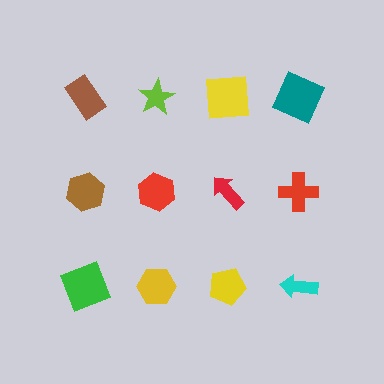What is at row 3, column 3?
A yellow pentagon.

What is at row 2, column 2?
A red hexagon.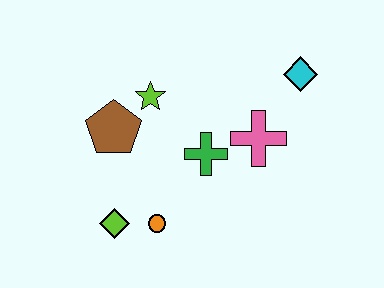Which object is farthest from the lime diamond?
The cyan diamond is farthest from the lime diamond.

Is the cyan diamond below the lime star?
No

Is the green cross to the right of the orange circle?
Yes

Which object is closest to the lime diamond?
The orange circle is closest to the lime diamond.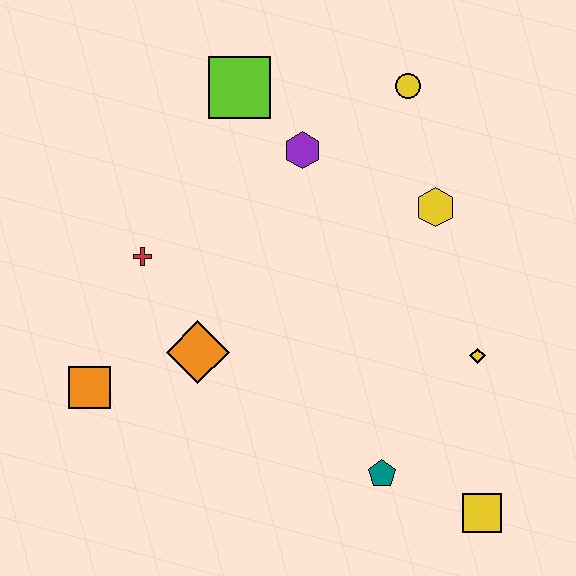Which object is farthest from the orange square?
The yellow circle is farthest from the orange square.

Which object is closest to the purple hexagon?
The lime square is closest to the purple hexagon.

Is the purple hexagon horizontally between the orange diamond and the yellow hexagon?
Yes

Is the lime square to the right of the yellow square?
No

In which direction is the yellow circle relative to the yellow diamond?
The yellow circle is above the yellow diamond.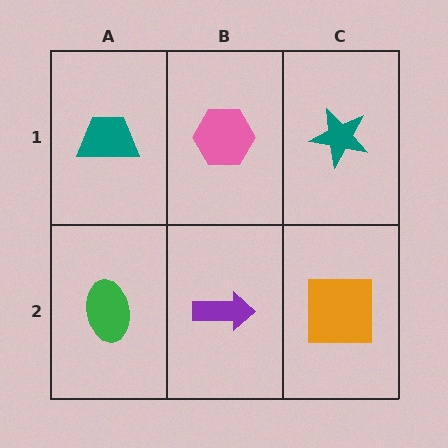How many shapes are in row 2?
3 shapes.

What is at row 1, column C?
A teal star.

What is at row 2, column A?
A green ellipse.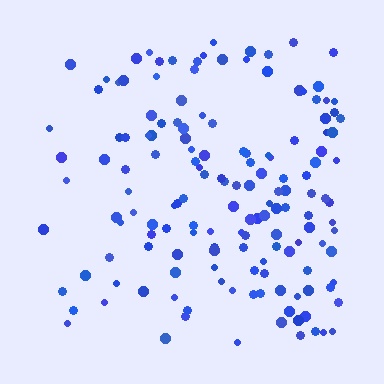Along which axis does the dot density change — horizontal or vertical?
Horizontal.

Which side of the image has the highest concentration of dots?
The right.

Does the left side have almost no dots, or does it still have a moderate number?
Still a moderate number, just noticeably fewer than the right.